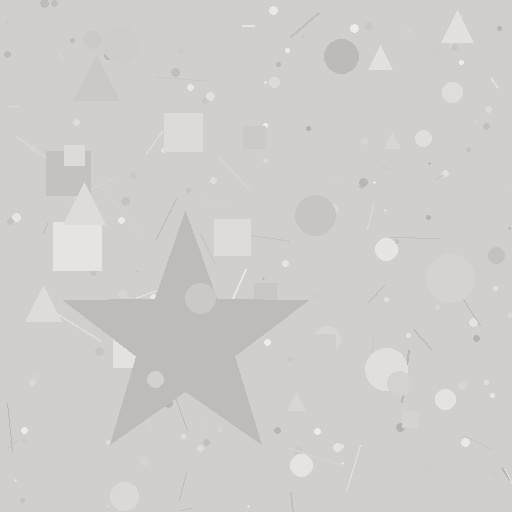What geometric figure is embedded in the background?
A star is embedded in the background.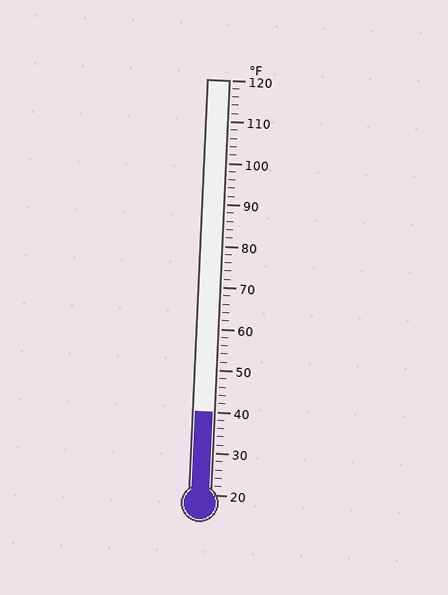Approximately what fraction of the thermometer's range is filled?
The thermometer is filled to approximately 20% of its range.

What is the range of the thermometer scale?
The thermometer scale ranges from 20°F to 120°F.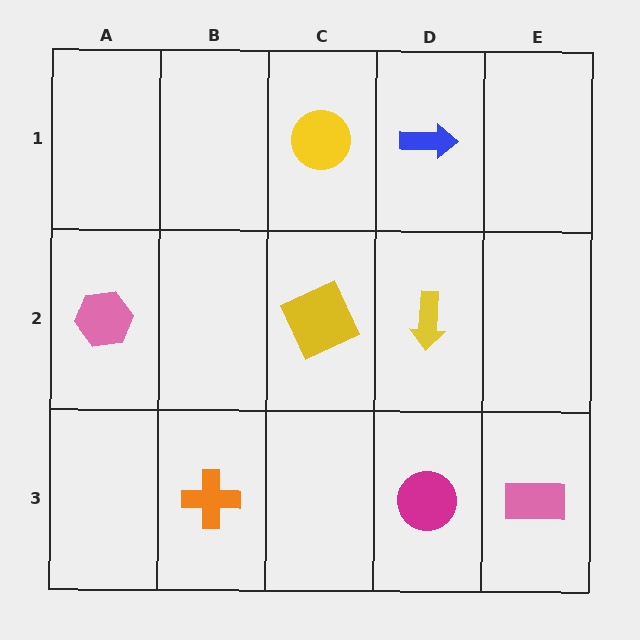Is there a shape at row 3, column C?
No, that cell is empty.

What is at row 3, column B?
An orange cross.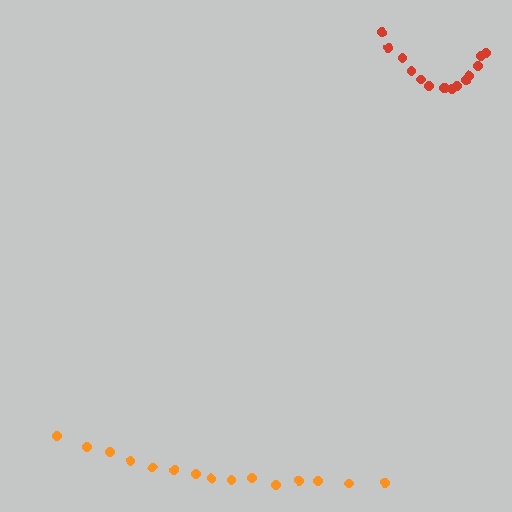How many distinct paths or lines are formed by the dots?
There are 2 distinct paths.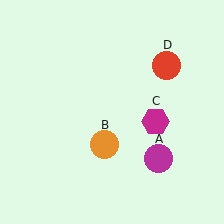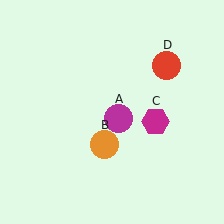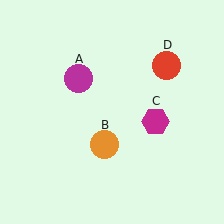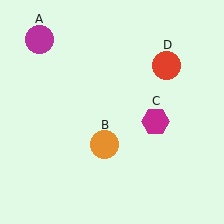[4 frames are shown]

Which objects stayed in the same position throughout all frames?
Orange circle (object B) and magenta hexagon (object C) and red circle (object D) remained stationary.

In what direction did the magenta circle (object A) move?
The magenta circle (object A) moved up and to the left.